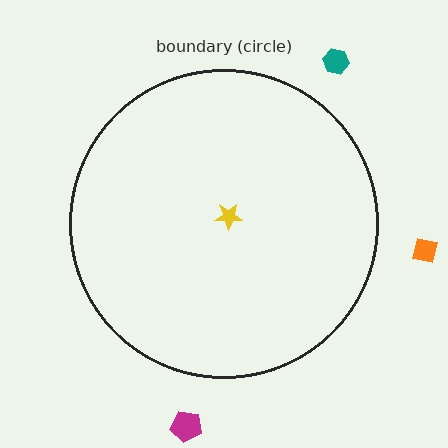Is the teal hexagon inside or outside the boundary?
Outside.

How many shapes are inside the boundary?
1 inside, 3 outside.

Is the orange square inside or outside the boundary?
Outside.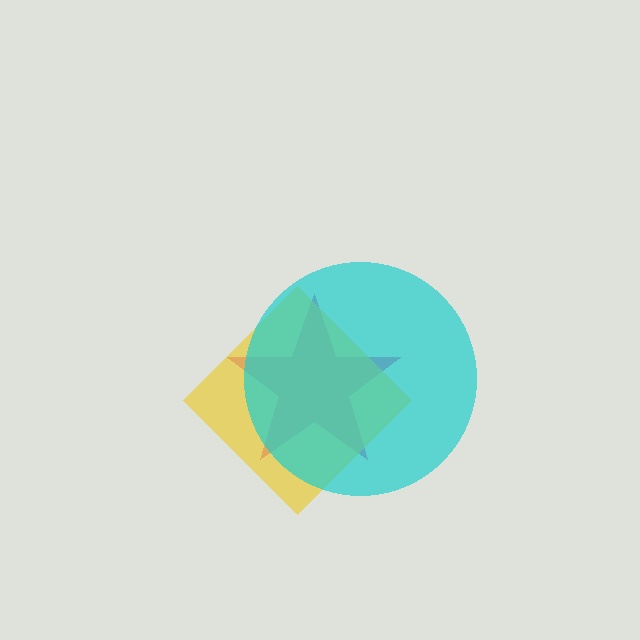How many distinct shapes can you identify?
There are 3 distinct shapes: a magenta star, a yellow diamond, a cyan circle.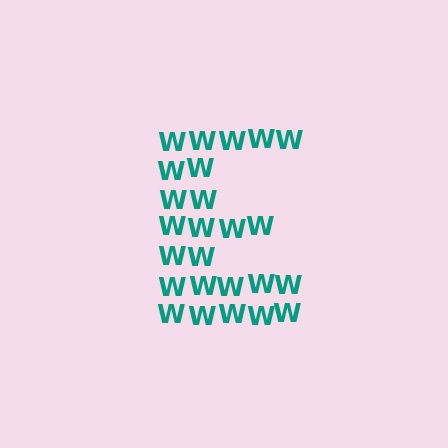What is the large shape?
The large shape is the letter E.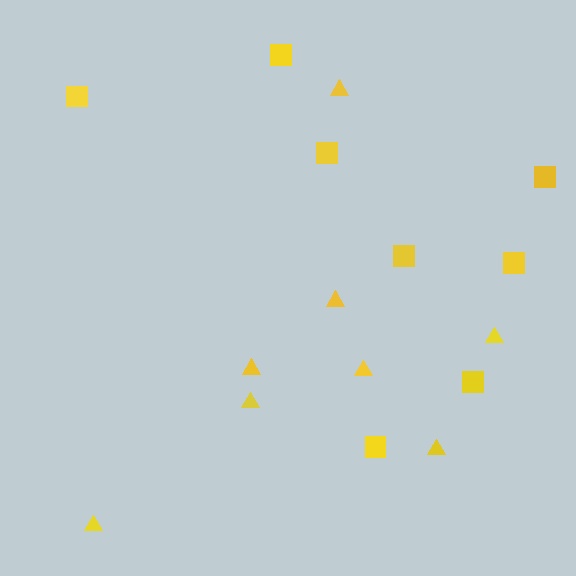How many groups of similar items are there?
There are 2 groups: one group of triangles (8) and one group of squares (8).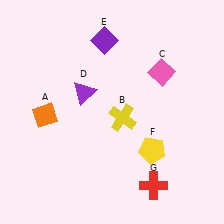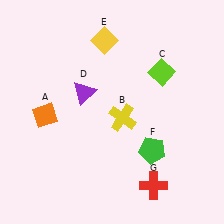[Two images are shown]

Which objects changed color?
C changed from pink to lime. E changed from purple to yellow. F changed from yellow to green.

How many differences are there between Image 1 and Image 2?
There are 3 differences between the two images.